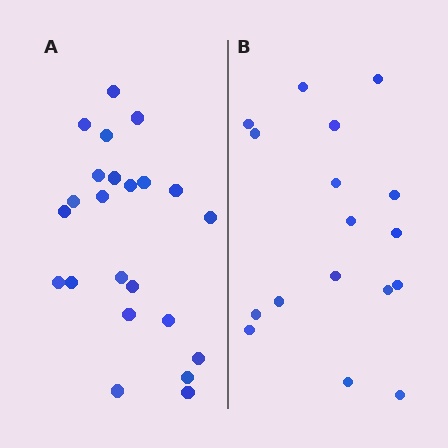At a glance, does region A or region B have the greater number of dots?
Region A (the left region) has more dots.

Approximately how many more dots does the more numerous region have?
Region A has about 6 more dots than region B.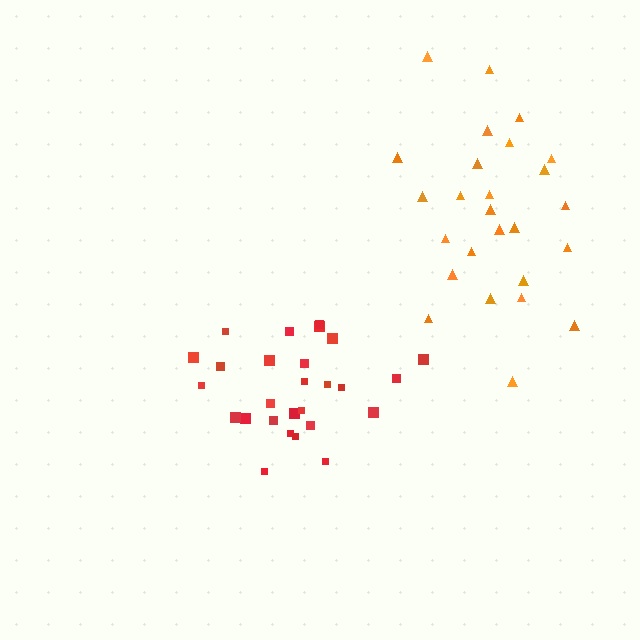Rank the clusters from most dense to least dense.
red, orange.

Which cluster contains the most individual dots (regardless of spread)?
Red (27).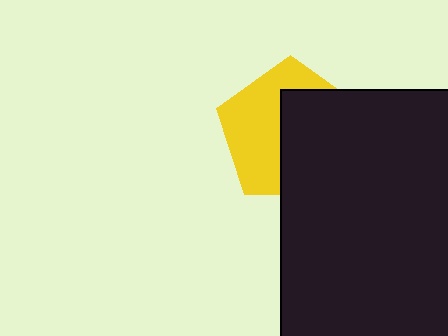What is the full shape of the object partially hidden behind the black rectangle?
The partially hidden object is a yellow pentagon.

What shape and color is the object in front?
The object in front is a black rectangle.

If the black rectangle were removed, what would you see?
You would see the complete yellow pentagon.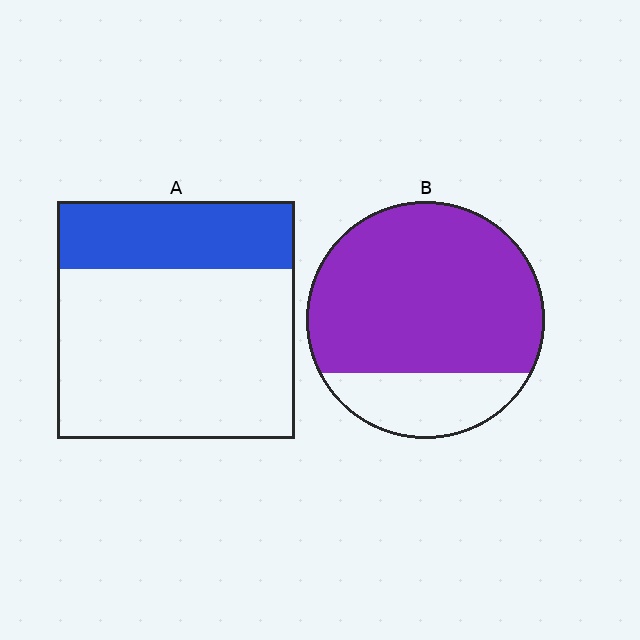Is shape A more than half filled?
No.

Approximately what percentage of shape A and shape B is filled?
A is approximately 30% and B is approximately 75%.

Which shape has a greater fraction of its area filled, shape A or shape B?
Shape B.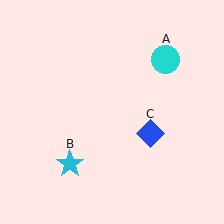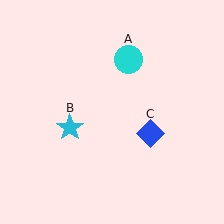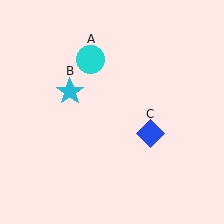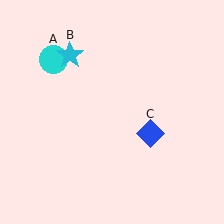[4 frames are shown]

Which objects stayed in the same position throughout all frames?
Blue diamond (object C) remained stationary.